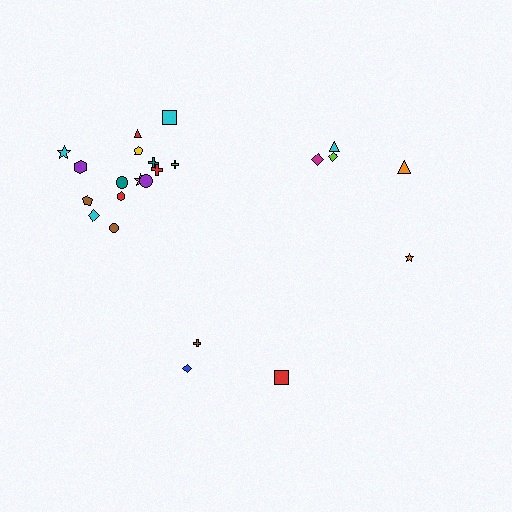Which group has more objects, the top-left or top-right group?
The top-left group.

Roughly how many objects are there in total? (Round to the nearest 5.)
Roughly 25 objects in total.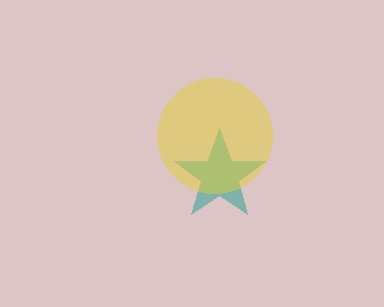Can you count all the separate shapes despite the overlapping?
Yes, there are 2 separate shapes.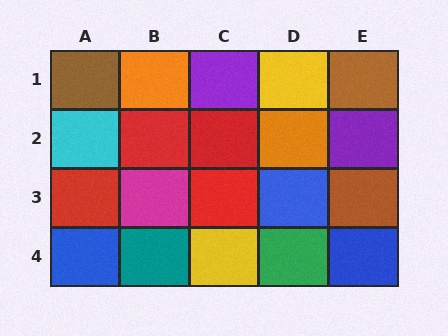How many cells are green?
1 cell is green.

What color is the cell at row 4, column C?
Yellow.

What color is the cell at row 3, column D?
Blue.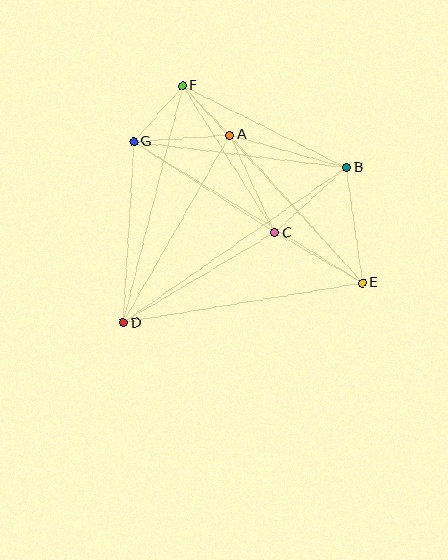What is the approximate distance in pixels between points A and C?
The distance between A and C is approximately 107 pixels.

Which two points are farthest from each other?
Points B and D are farthest from each other.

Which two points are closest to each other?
Points A and F are closest to each other.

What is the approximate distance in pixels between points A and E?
The distance between A and E is approximately 198 pixels.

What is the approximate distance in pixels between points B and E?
The distance between B and E is approximately 117 pixels.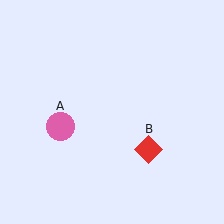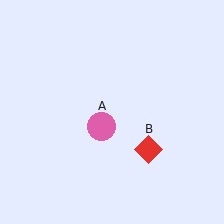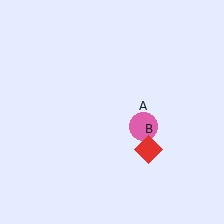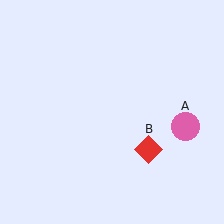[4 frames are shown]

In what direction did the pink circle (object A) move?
The pink circle (object A) moved right.